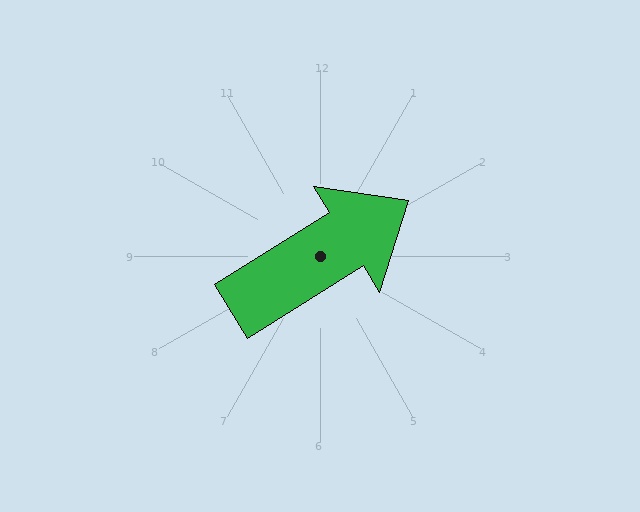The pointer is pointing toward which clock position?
Roughly 2 o'clock.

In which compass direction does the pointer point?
Northeast.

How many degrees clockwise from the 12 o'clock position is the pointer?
Approximately 58 degrees.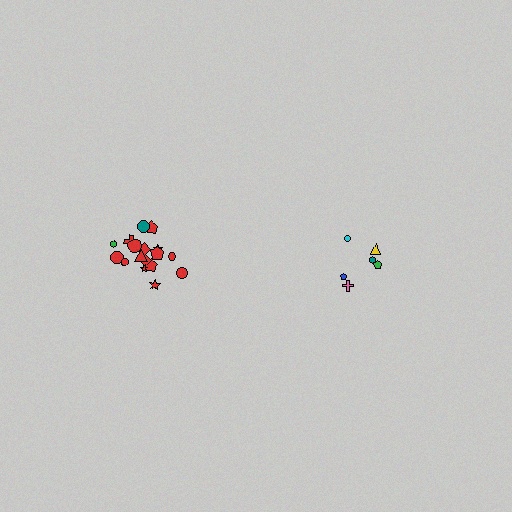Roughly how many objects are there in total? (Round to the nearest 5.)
Roughly 25 objects in total.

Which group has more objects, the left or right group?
The left group.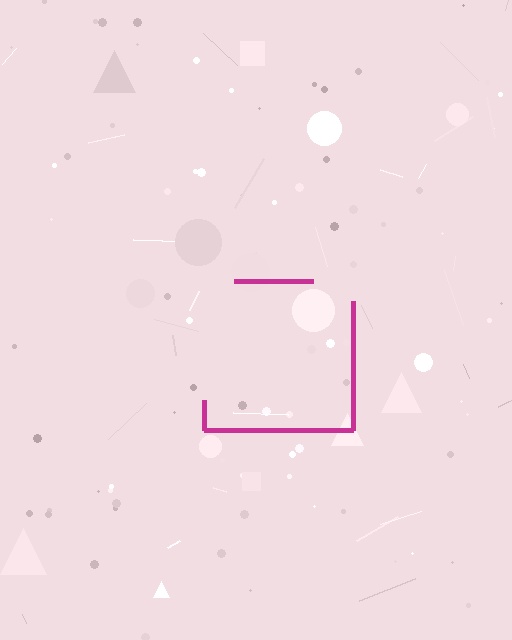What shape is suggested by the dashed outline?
The dashed outline suggests a square.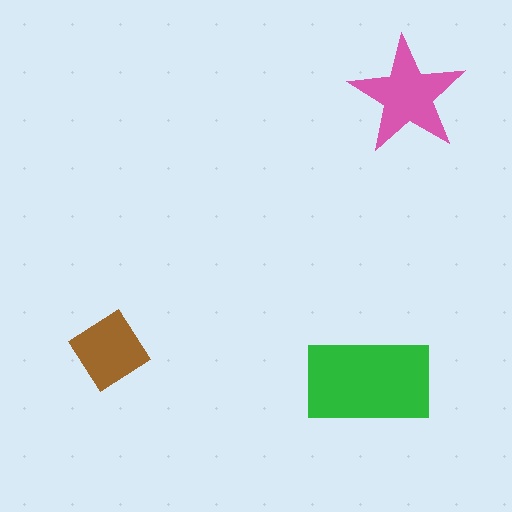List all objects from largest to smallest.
The green rectangle, the pink star, the brown diamond.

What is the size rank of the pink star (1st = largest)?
2nd.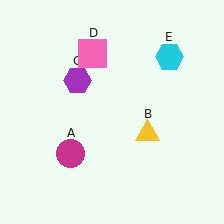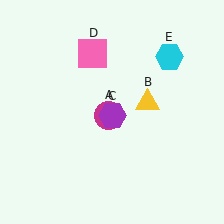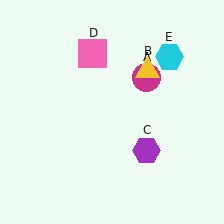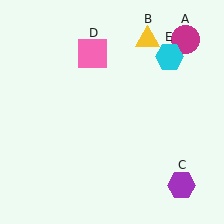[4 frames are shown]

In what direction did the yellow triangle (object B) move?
The yellow triangle (object B) moved up.